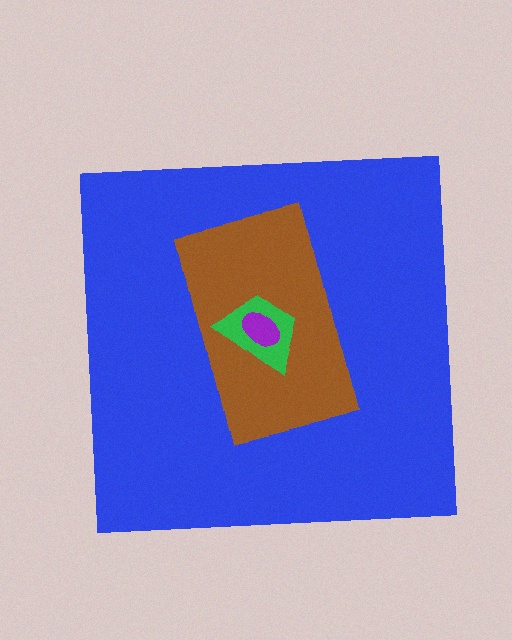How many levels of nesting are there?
4.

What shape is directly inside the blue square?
The brown rectangle.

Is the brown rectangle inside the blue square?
Yes.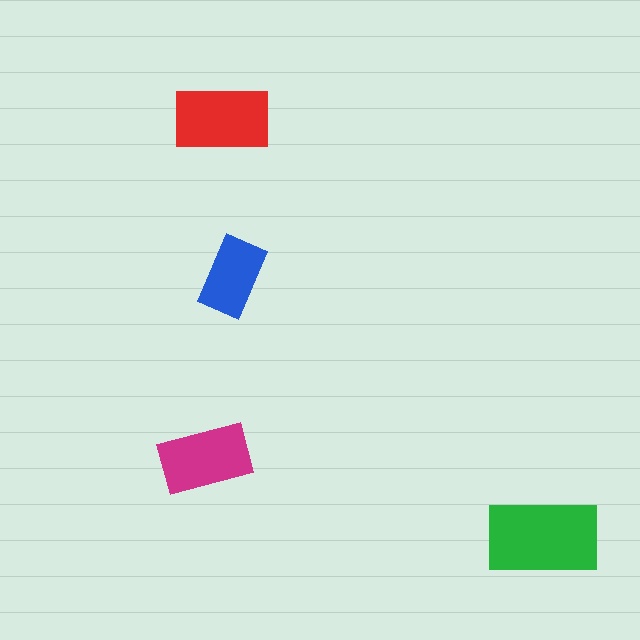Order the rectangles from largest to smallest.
the green one, the red one, the magenta one, the blue one.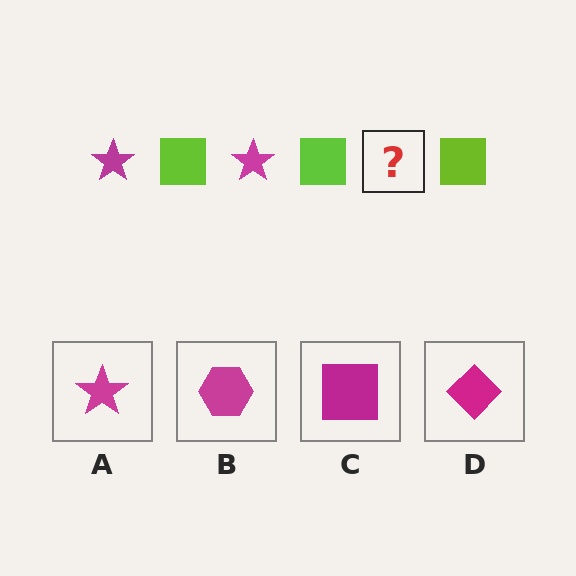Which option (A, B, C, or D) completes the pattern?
A.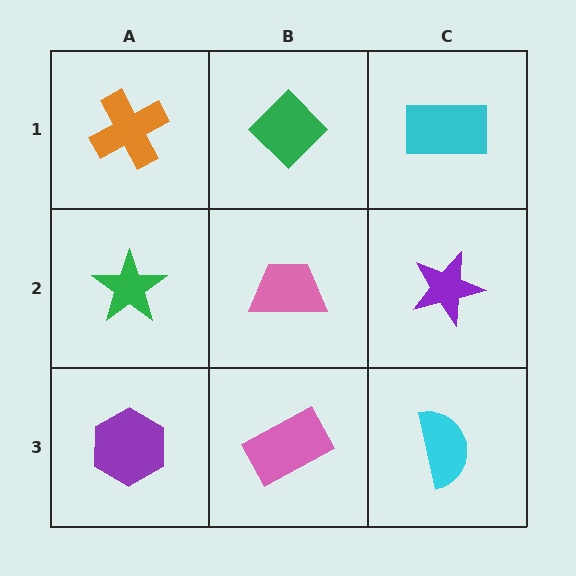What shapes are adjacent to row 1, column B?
A pink trapezoid (row 2, column B), an orange cross (row 1, column A), a cyan rectangle (row 1, column C).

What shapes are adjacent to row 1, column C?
A purple star (row 2, column C), a green diamond (row 1, column B).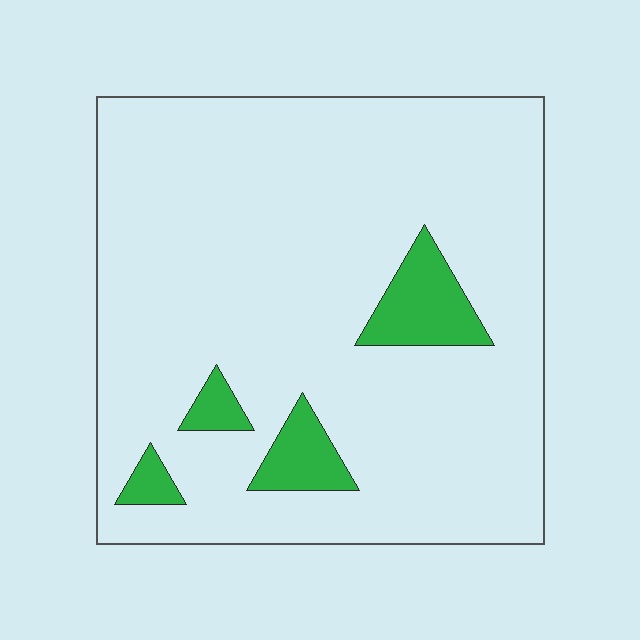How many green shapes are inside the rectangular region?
4.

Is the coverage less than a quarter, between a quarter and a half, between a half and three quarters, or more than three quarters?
Less than a quarter.